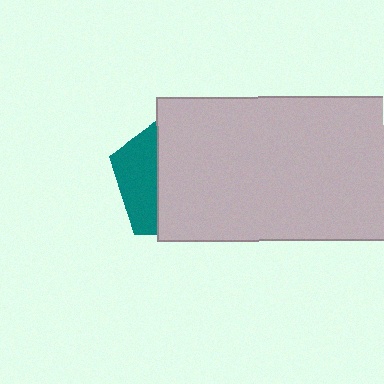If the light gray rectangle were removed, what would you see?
You would see the complete teal pentagon.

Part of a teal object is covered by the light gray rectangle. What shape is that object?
It is a pentagon.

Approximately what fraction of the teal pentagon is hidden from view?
Roughly 69% of the teal pentagon is hidden behind the light gray rectangle.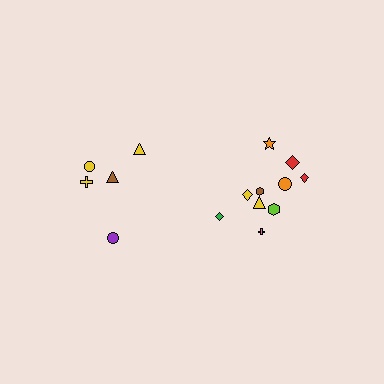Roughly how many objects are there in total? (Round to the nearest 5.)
Roughly 15 objects in total.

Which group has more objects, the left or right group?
The right group.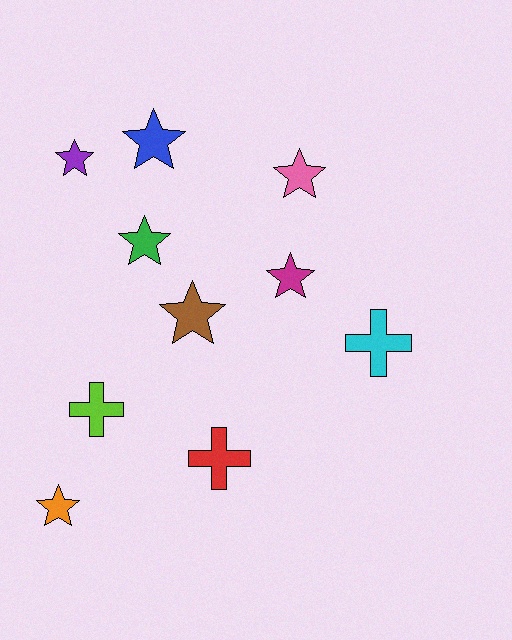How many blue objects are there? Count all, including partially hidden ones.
There is 1 blue object.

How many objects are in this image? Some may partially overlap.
There are 10 objects.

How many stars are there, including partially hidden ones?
There are 7 stars.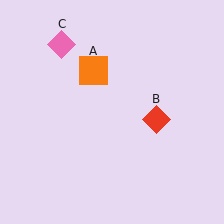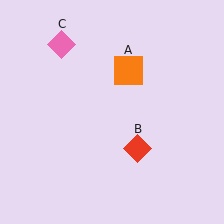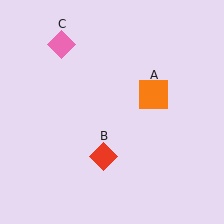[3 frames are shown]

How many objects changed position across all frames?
2 objects changed position: orange square (object A), red diamond (object B).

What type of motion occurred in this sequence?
The orange square (object A), red diamond (object B) rotated clockwise around the center of the scene.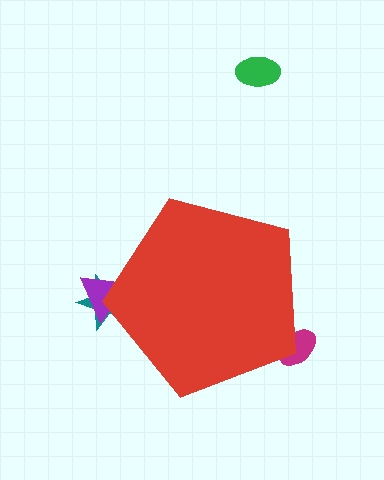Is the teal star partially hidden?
Yes, the teal star is partially hidden behind the red pentagon.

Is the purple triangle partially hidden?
Yes, the purple triangle is partially hidden behind the red pentagon.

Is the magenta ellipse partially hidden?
Yes, the magenta ellipse is partially hidden behind the red pentagon.